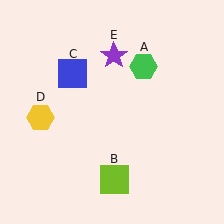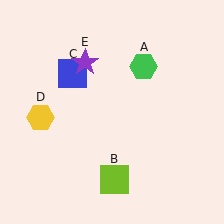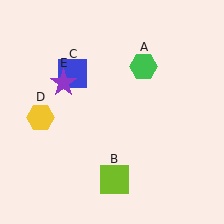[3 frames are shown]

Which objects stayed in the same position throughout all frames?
Green hexagon (object A) and lime square (object B) and blue square (object C) and yellow hexagon (object D) remained stationary.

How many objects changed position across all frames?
1 object changed position: purple star (object E).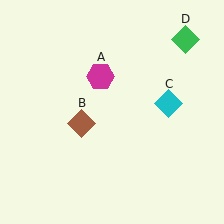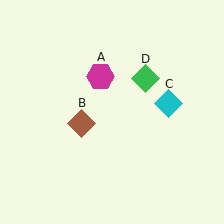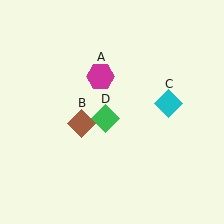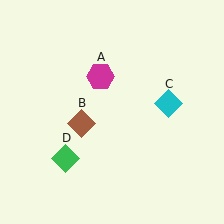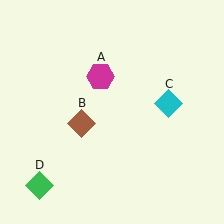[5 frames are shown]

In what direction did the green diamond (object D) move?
The green diamond (object D) moved down and to the left.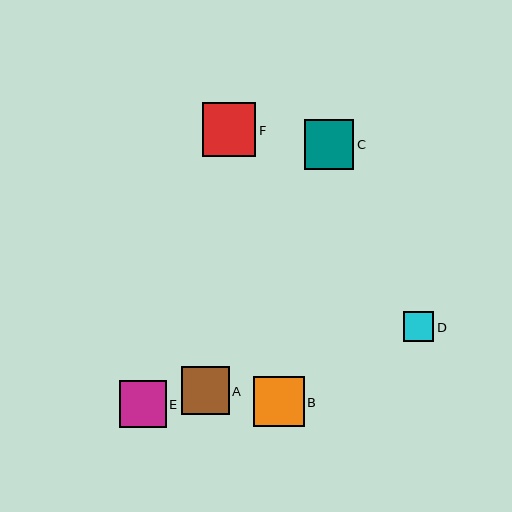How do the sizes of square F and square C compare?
Square F and square C are approximately the same size.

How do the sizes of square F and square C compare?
Square F and square C are approximately the same size.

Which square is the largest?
Square F is the largest with a size of approximately 53 pixels.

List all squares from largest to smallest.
From largest to smallest: F, B, C, A, E, D.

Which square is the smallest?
Square D is the smallest with a size of approximately 30 pixels.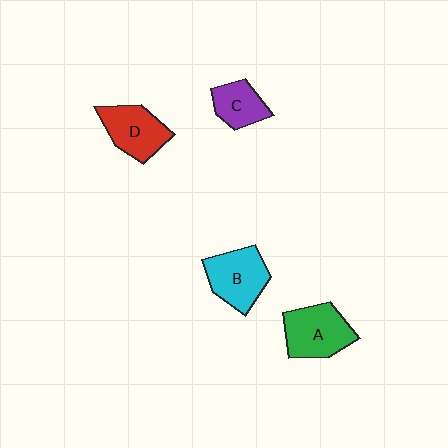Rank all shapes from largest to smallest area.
From largest to smallest: A (green), B (cyan), D (red), C (purple).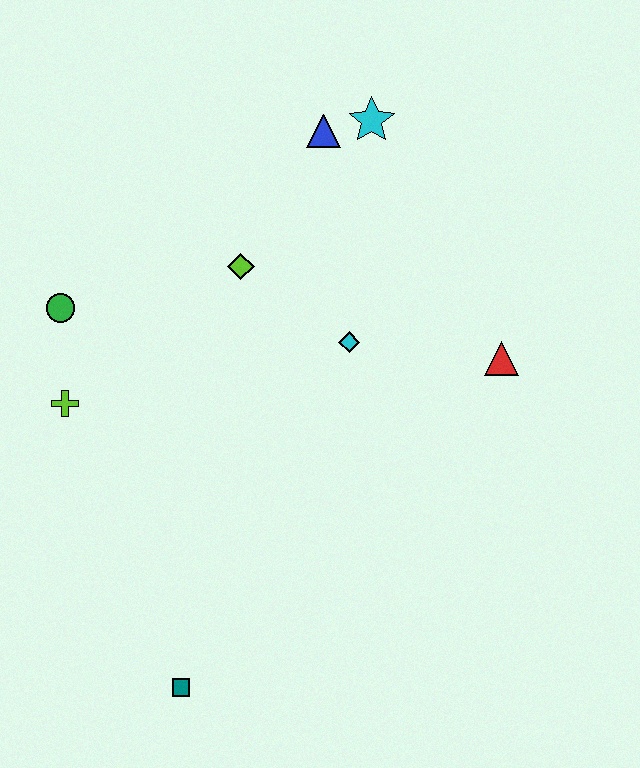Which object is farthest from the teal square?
The cyan star is farthest from the teal square.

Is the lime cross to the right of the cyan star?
No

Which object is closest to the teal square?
The lime cross is closest to the teal square.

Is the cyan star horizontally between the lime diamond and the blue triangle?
No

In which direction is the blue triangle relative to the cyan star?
The blue triangle is to the left of the cyan star.